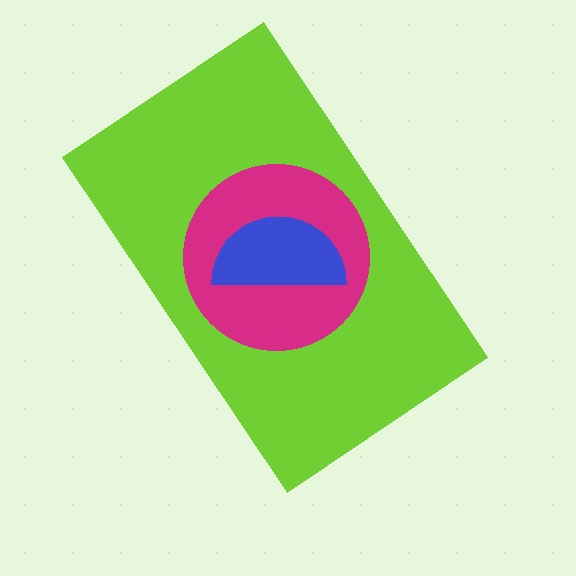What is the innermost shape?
The blue semicircle.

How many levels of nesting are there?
3.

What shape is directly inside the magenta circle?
The blue semicircle.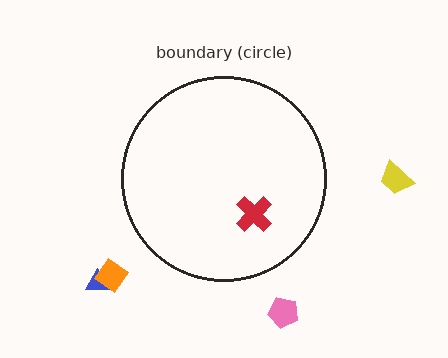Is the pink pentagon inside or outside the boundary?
Outside.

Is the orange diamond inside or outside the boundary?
Outside.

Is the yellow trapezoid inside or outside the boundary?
Outside.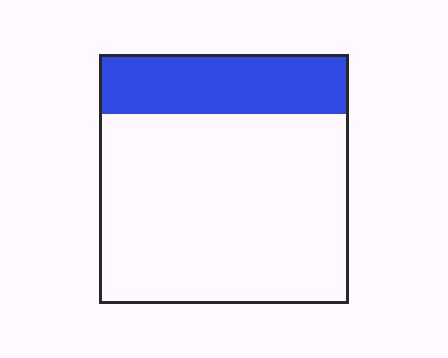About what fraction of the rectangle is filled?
About one quarter (1/4).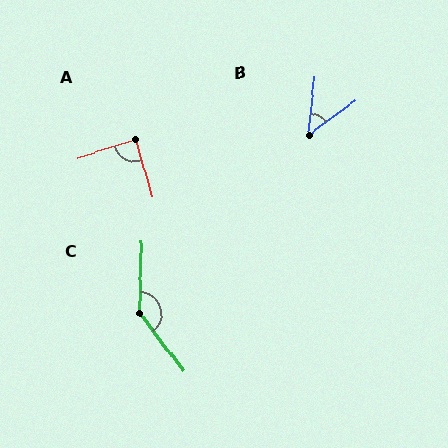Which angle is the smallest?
B, at approximately 47 degrees.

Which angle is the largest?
C, at approximately 141 degrees.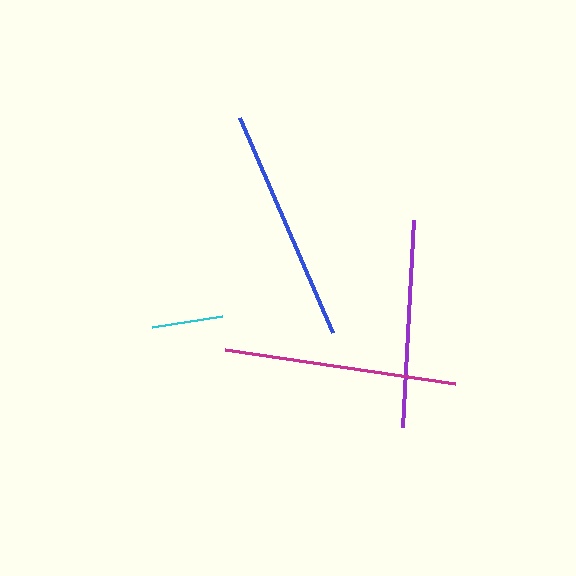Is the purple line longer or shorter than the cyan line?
The purple line is longer than the cyan line.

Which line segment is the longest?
The blue line is the longest at approximately 235 pixels.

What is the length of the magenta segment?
The magenta segment is approximately 233 pixels long.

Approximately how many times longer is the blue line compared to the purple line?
The blue line is approximately 1.1 times the length of the purple line.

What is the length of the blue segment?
The blue segment is approximately 235 pixels long.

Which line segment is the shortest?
The cyan line is the shortest at approximately 71 pixels.